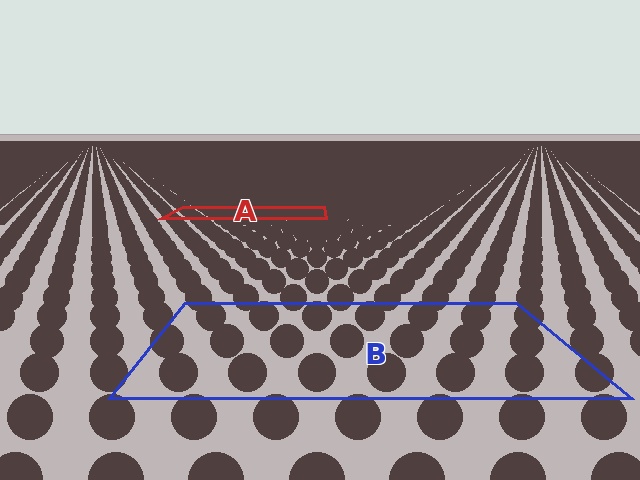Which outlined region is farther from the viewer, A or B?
Region A is farther from the viewer — the texture elements inside it appear smaller and more densely packed.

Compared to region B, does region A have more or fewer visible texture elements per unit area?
Region A has more texture elements per unit area — they are packed more densely because it is farther away.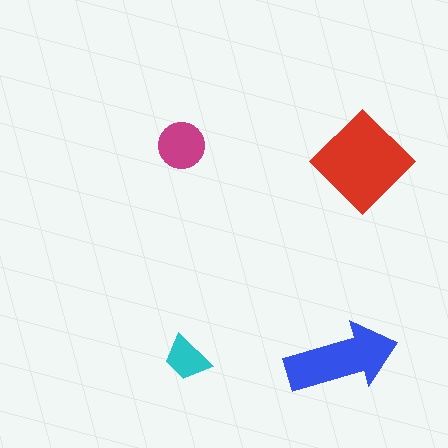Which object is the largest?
The red diamond.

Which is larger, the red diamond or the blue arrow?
The red diamond.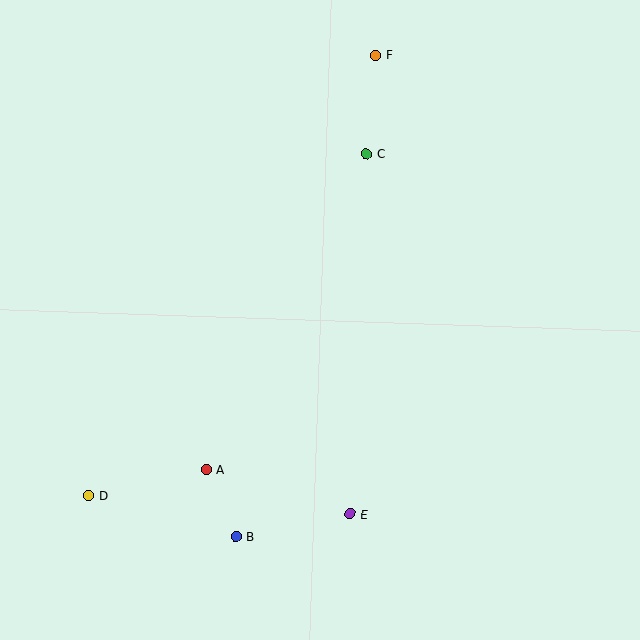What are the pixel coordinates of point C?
Point C is at (366, 153).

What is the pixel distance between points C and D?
The distance between C and D is 441 pixels.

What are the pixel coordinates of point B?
Point B is at (236, 537).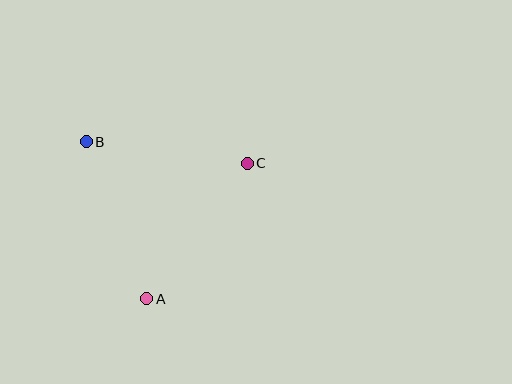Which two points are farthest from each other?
Points A and C are farthest from each other.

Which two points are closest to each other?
Points B and C are closest to each other.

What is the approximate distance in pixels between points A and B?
The distance between A and B is approximately 168 pixels.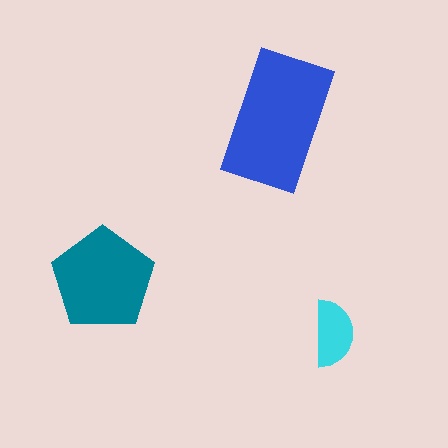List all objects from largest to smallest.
The blue rectangle, the teal pentagon, the cyan semicircle.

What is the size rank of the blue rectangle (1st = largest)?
1st.